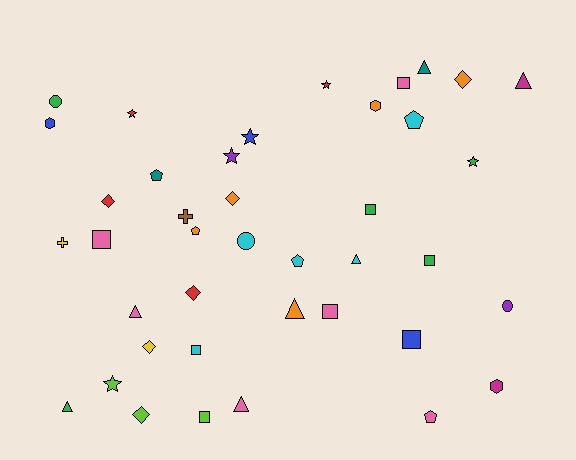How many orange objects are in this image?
There are 5 orange objects.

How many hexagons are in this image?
There are 3 hexagons.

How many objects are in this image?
There are 40 objects.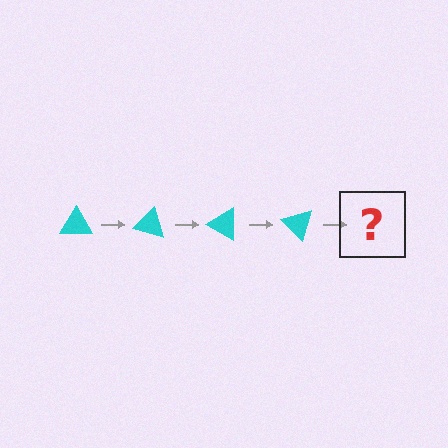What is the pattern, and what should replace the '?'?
The pattern is that the triangle rotates 15 degrees each step. The '?' should be a cyan triangle rotated 60 degrees.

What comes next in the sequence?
The next element should be a cyan triangle rotated 60 degrees.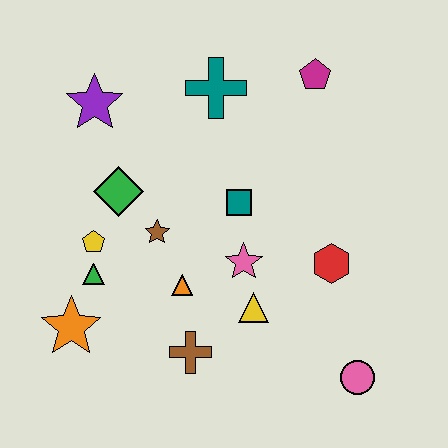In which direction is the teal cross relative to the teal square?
The teal cross is above the teal square.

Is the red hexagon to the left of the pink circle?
Yes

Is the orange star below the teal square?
Yes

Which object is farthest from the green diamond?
The pink circle is farthest from the green diamond.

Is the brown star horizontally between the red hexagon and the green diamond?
Yes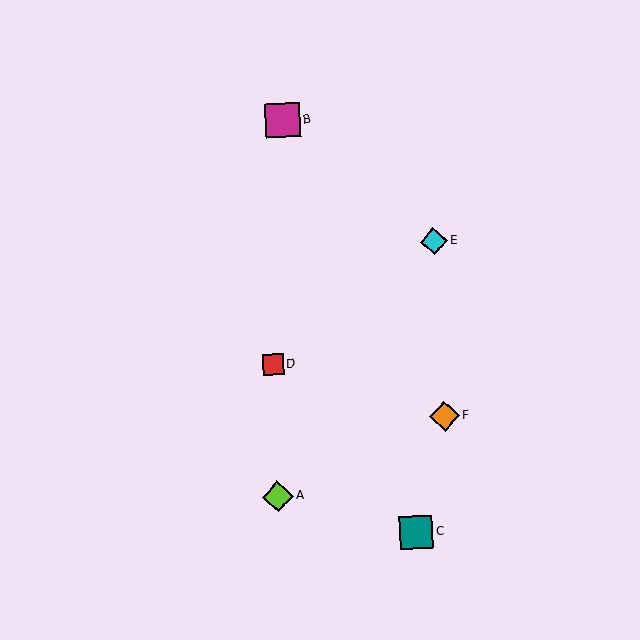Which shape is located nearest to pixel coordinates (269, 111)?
The magenta square (labeled B) at (283, 120) is nearest to that location.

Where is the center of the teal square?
The center of the teal square is at (416, 532).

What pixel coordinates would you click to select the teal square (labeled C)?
Click at (416, 532) to select the teal square C.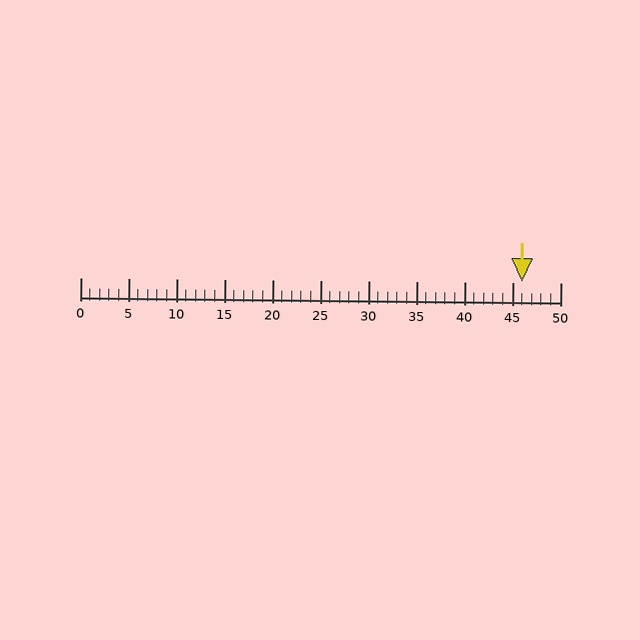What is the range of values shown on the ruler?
The ruler shows values from 0 to 50.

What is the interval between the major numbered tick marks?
The major tick marks are spaced 5 units apart.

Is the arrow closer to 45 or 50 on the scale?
The arrow is closer to 45.